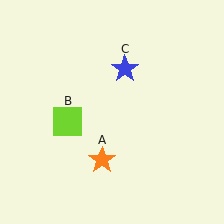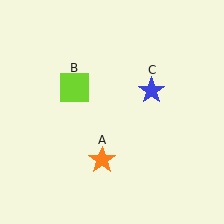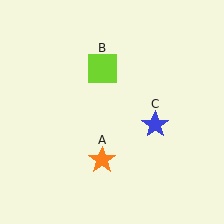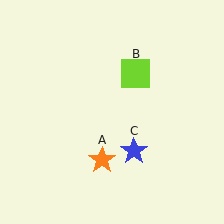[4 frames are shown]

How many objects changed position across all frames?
2 objects changed position: lime square (object B), blue star (object C).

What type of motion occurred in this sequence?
The lime square (object B), blue star (object C) rotated clockwise around the center of the scene.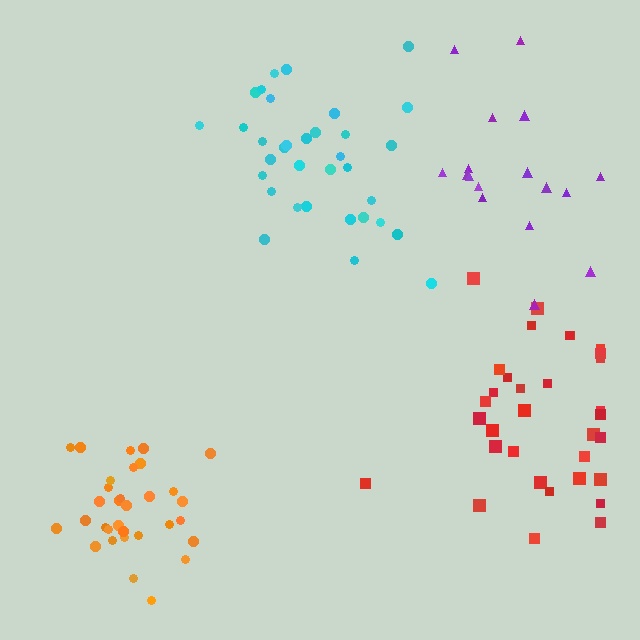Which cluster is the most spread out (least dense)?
Purple.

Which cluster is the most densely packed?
Orange.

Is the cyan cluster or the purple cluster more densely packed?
Cyan.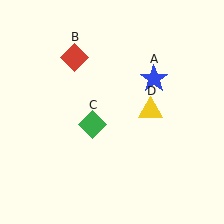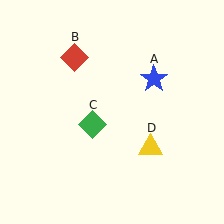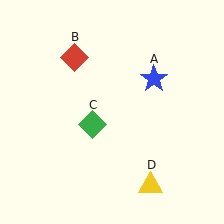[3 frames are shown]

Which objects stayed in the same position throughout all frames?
Blue star (object A) and red diamond (object B) and green diamond (object C) remained stationary.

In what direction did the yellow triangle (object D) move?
The yellow triangle (object D) moved down.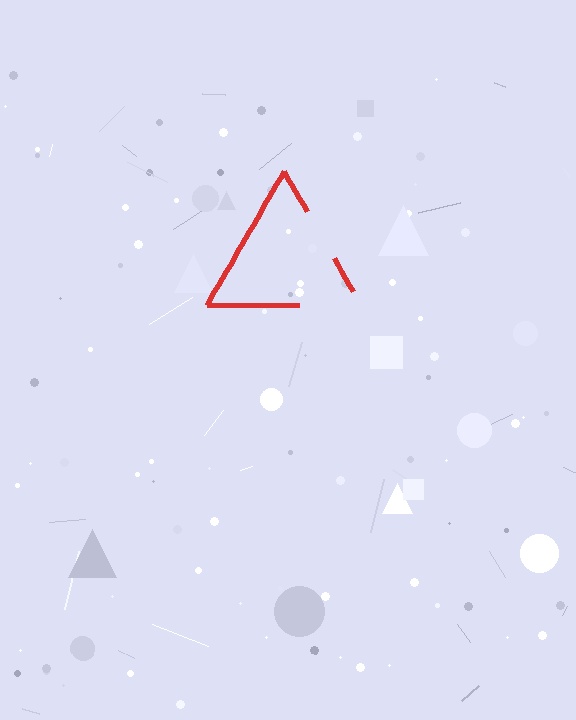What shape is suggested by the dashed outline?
The dashed outline suggests a triangle.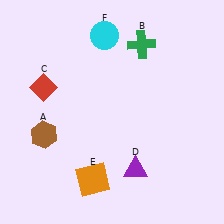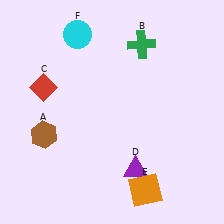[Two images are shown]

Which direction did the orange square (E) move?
The orange square (E) moved right.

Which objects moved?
The objects that moved are: the orange square (E), the cyan circle (F).